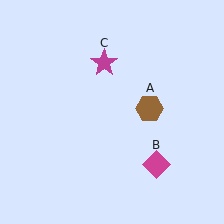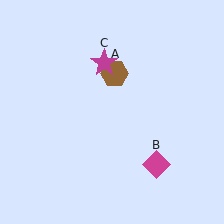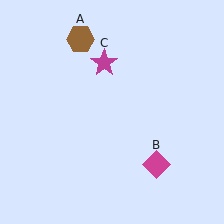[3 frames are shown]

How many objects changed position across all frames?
1 object changed position: brown hexagon (object A).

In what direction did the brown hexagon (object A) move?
The brown hexagon (object A) moved up and to the left.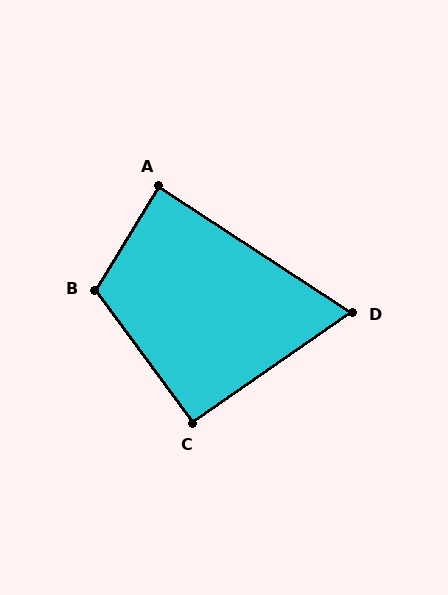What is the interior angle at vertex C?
Approximately 92 degrees (approximately right).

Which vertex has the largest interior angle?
B, at approximately 112 degrees.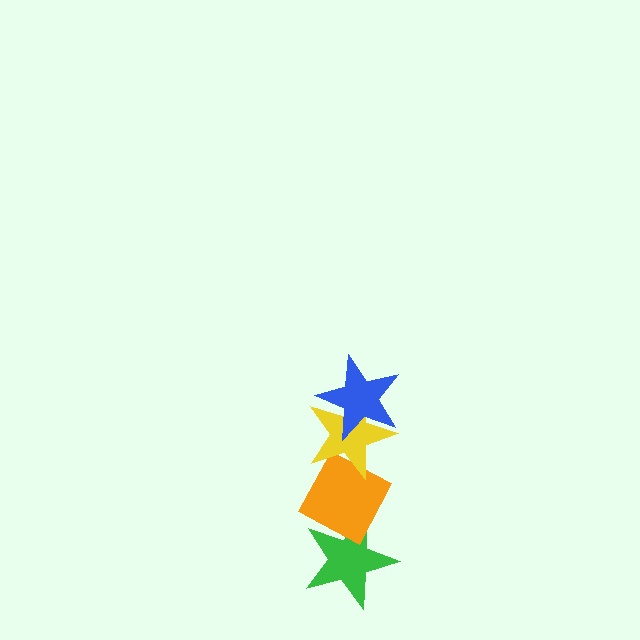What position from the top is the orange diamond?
The orange diamond is 3rd from the top.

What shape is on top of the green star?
The orange diamond is on top of the green star.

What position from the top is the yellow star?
The yellow star is 2nd from the top.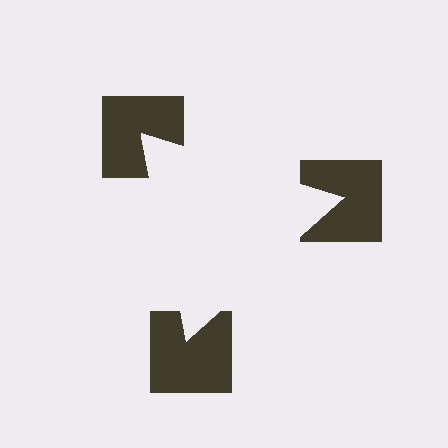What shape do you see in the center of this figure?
An illusory triangle — its edges are inferred from the aligned wedge cuts in the notched squares, not physically drawn.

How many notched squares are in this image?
There are 3 — one at each vertex of the illusory triangle.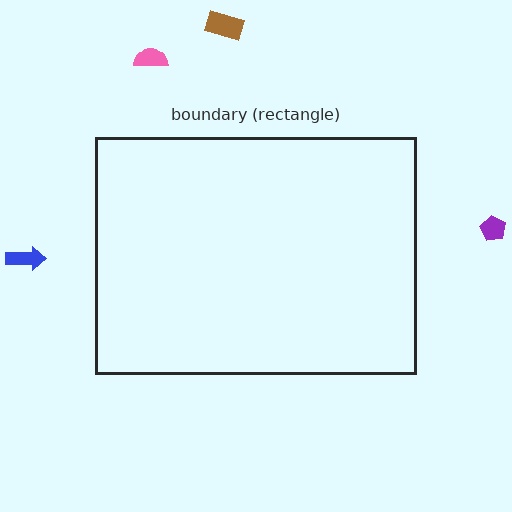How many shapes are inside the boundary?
0 inside, 4 outside.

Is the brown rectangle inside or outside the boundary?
Outside.